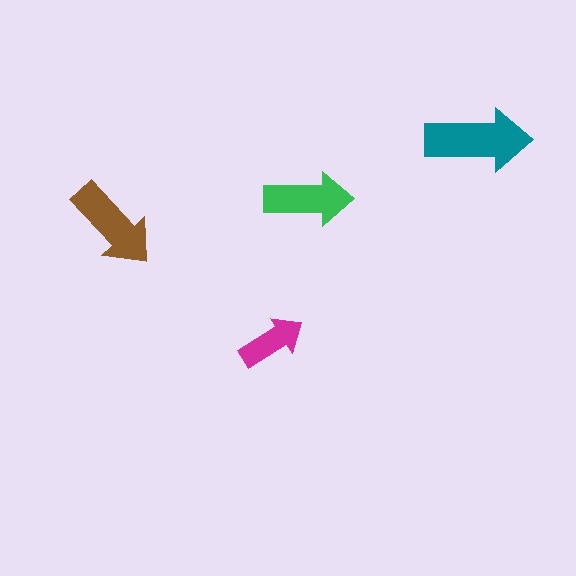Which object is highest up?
The teal arrow is topmost.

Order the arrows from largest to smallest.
the teal one, the brown one, the green one, the magenta one.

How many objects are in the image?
There are 4 objects in the image.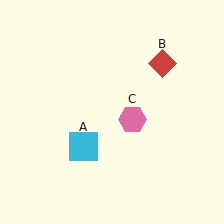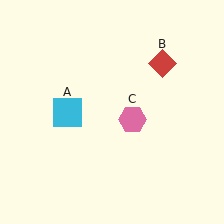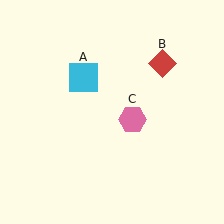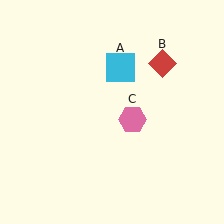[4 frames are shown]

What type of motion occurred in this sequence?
The cyan square (object A) rotated clockwise around the center of the scene.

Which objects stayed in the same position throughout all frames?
Red diamond (object B) and pink hexagon (object C) remained stationary.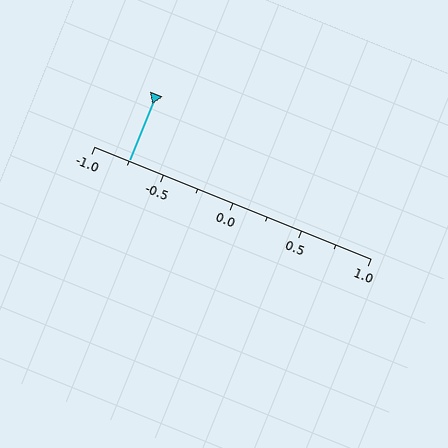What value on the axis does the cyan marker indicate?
The marker indicates approximately -0.75.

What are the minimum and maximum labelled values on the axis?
The axis runs from -1.0 to 1.0.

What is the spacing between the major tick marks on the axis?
The major ticks are spaced 0.5 apart.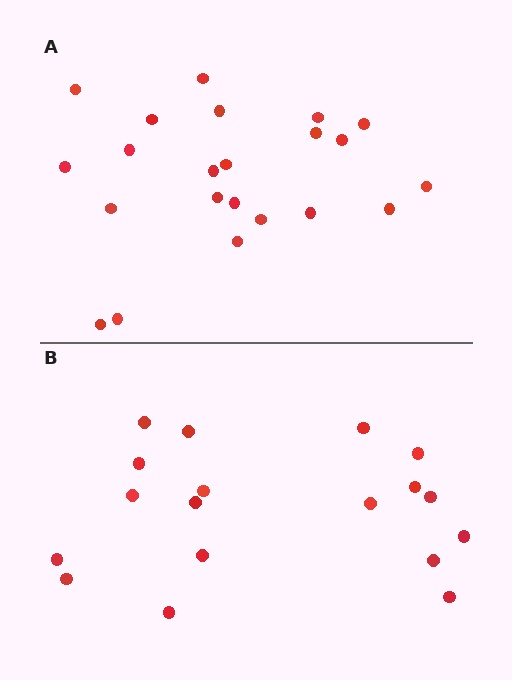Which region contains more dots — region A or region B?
Region A (the top region) has more dots.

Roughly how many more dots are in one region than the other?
Region A has about 4 more dots than region B.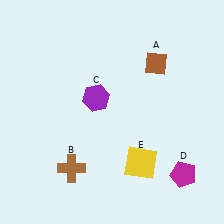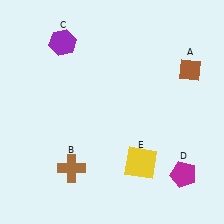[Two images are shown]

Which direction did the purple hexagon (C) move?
The purple hexagon (C) moved up.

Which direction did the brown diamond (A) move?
The brown diamond (A) moved right.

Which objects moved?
The objects that moved are: the brown diamond (A), the purple hexagon (C).